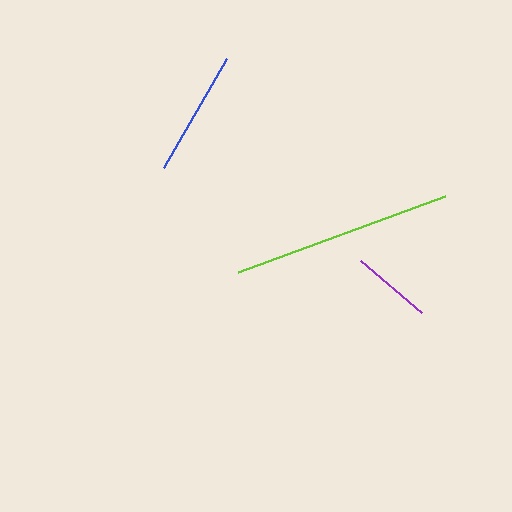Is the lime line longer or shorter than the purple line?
The lime line is longer than the purple line.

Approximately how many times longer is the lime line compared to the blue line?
The lime line is approximately 1.8 times the length of the blue line.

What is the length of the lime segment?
The lime segment is approximately 220 pixels long.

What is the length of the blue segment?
The blue segment is approximately 126 pixels long.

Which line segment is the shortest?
The purple line is the shortest at approximately 79 pixels.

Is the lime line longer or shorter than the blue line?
The lime line is longer than the blue line.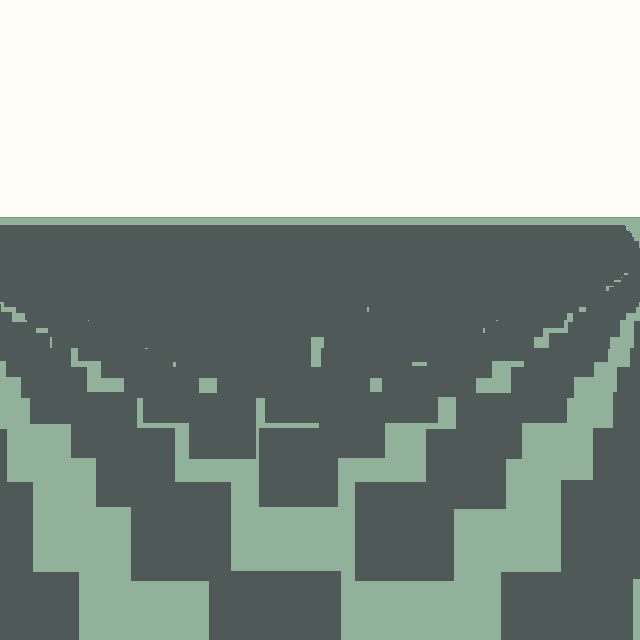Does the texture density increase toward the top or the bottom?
Density increases toward the top.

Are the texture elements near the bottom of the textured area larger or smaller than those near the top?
Larger. Near the bottom, elements are closer to the viewer and appear at a bigger on-screen size.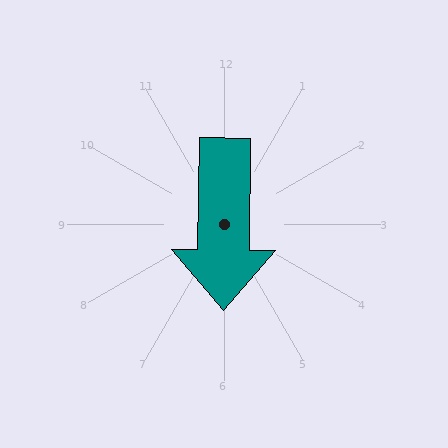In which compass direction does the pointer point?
South.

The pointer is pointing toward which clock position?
Roughly 6 o'clock.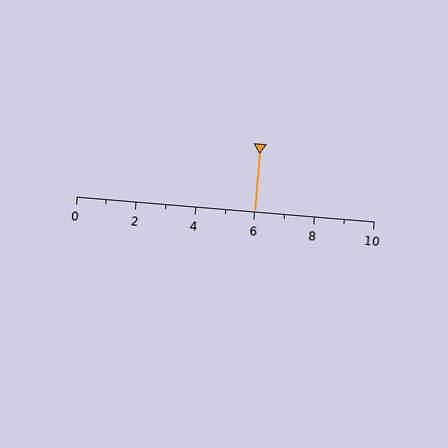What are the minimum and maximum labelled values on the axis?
The axis runs from 0 to 10.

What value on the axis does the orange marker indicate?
The marker indicates approximately 6.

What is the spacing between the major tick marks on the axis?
The major ticks are spaced 2 apart.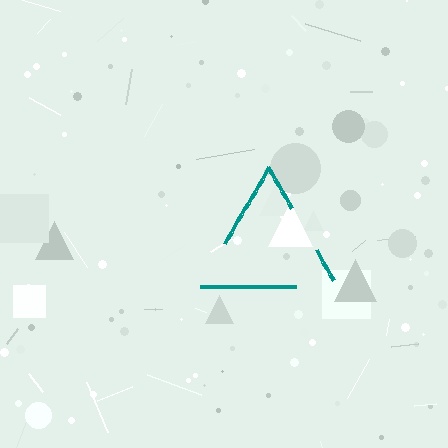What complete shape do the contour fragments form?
The contour fragments form a triangle.